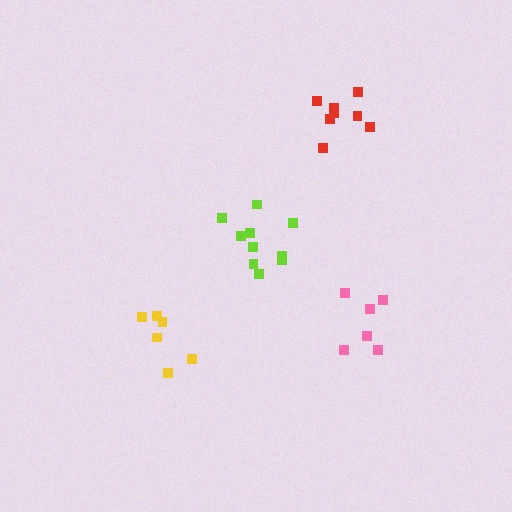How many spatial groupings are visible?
There are 4 spatial groupings.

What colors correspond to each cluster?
The clusters are colored: yellow, red, lime, pink.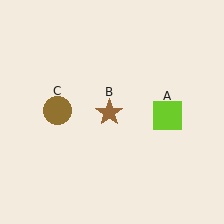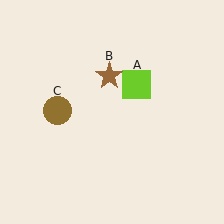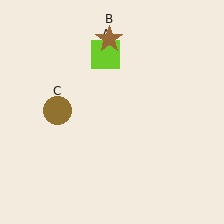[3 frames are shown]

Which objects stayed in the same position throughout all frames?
Brown circle (object C) remained stationary.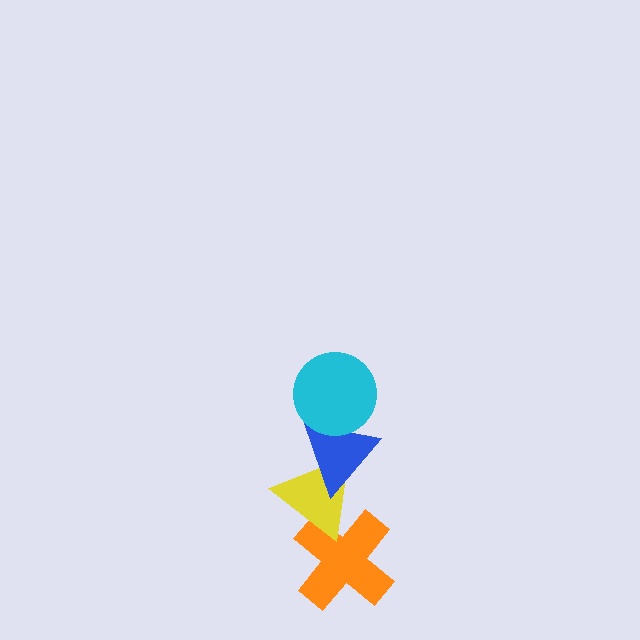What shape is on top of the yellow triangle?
The blue triangle is on top of the yellow triangle.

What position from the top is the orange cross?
The orange cross is 4th from the top.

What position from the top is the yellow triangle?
The yellow triangle is 3rd from the top.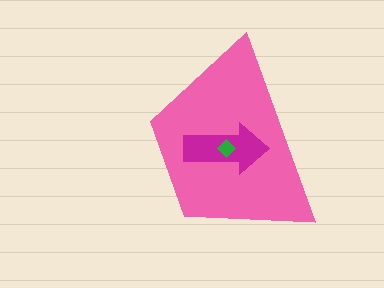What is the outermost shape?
The pink trapezoid.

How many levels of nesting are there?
3.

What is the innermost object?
The green diamond.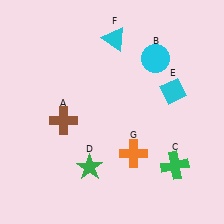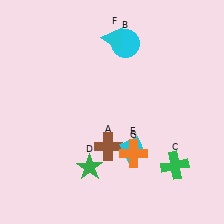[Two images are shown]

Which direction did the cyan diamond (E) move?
The cyan diamond (E) moved down.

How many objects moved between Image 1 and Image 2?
3 objects moved between the two images.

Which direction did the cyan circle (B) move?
The cyan circle (B) moved left.